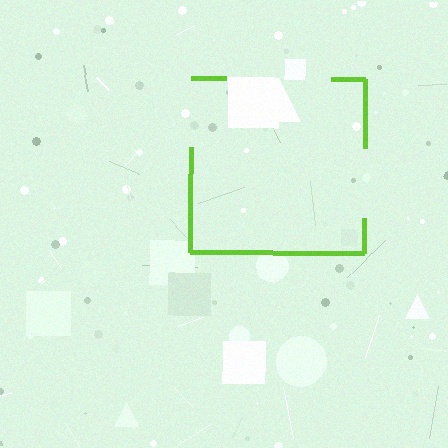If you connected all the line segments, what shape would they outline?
They would outline a square.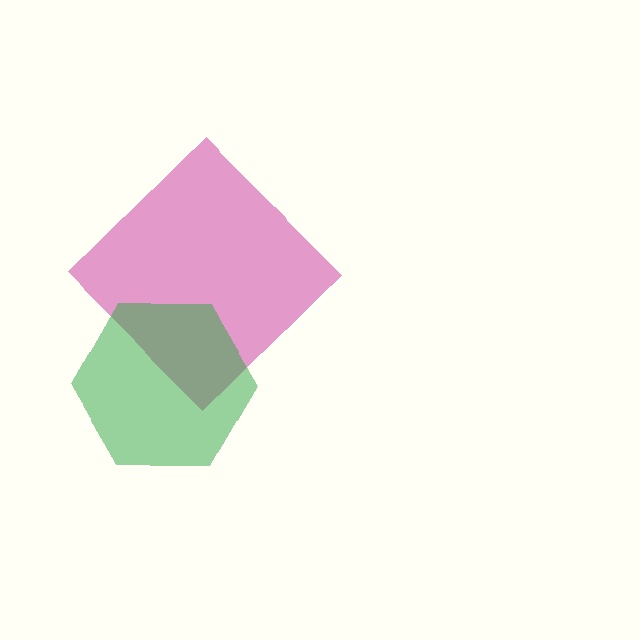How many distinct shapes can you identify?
There are 2 distinct shapes: a magenta diamond, a green hexagon.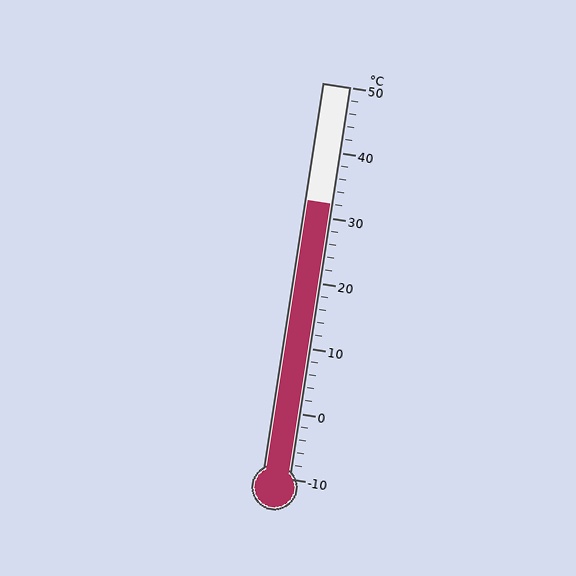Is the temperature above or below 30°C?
The temperature is above 30°C.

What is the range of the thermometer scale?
The thermometer scale ranges from -10°C to 50°C.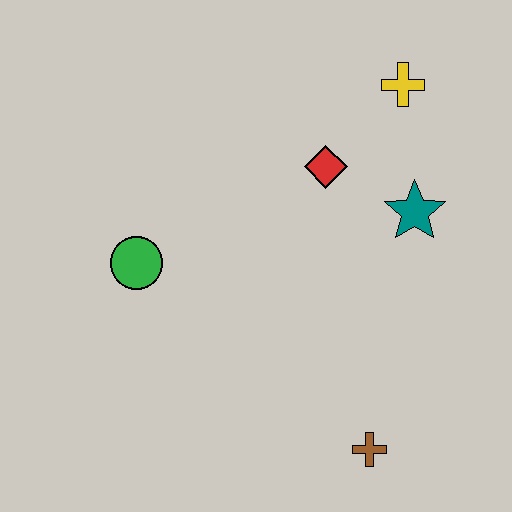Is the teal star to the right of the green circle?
Yes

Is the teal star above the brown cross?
Yes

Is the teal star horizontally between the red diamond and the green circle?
No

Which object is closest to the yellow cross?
The red diamond is closest to the yellow cross.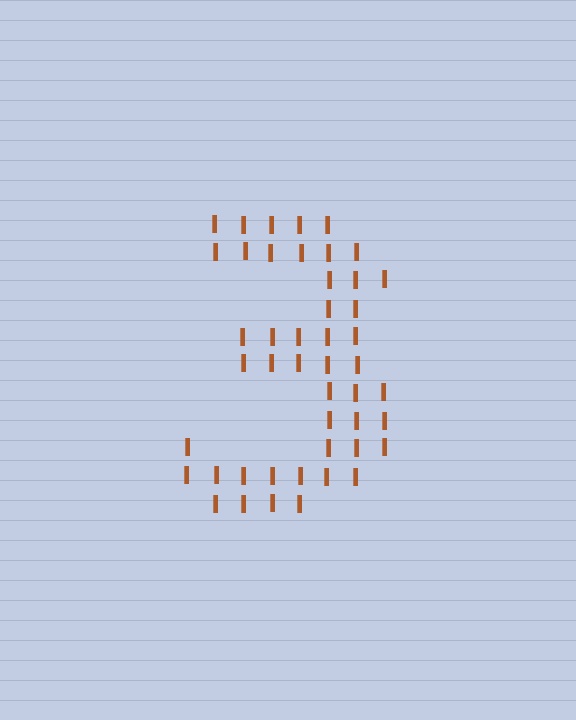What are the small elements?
The small elements are letter I's.